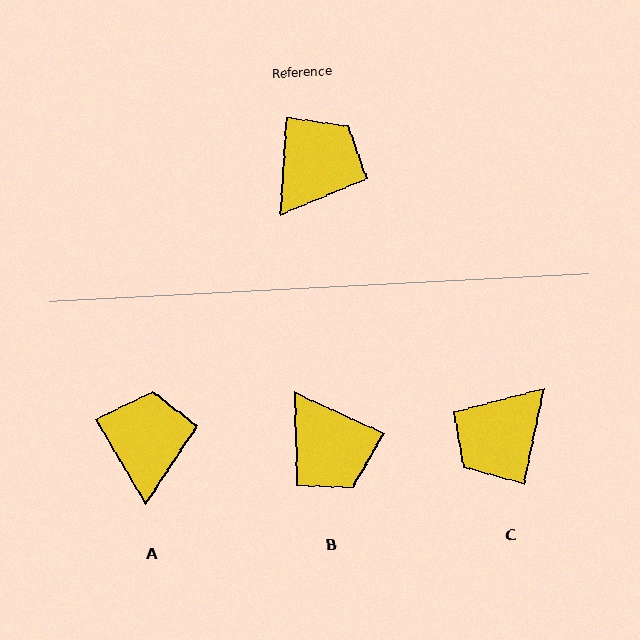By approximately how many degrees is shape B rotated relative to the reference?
Approximately 111 degrees clockwise.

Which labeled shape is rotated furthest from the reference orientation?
C, about 172 degrees away.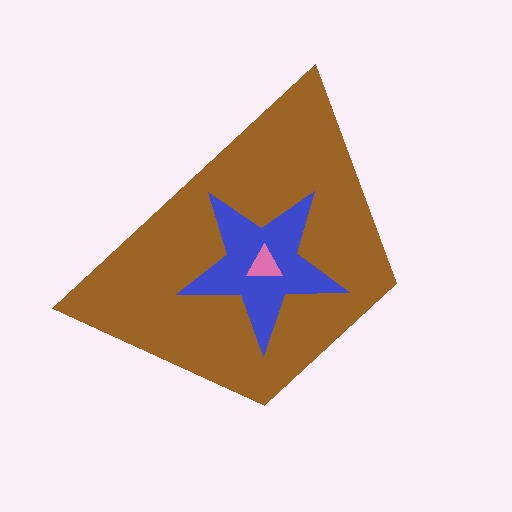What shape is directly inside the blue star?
The pink triangle.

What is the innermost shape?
The pink triangle.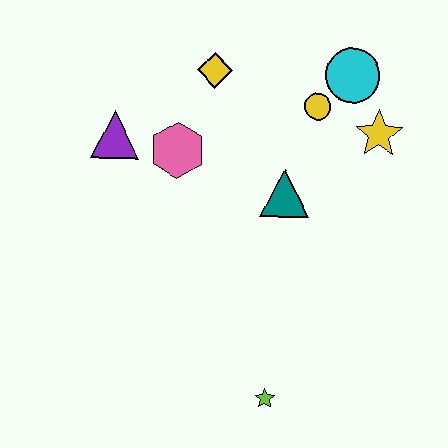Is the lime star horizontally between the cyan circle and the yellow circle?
No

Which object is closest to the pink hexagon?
The purple triangle is closest to the pink hexagon.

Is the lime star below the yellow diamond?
Yes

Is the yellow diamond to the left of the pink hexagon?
No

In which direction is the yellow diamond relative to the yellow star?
The yellow diamond is to the left of the yellow star.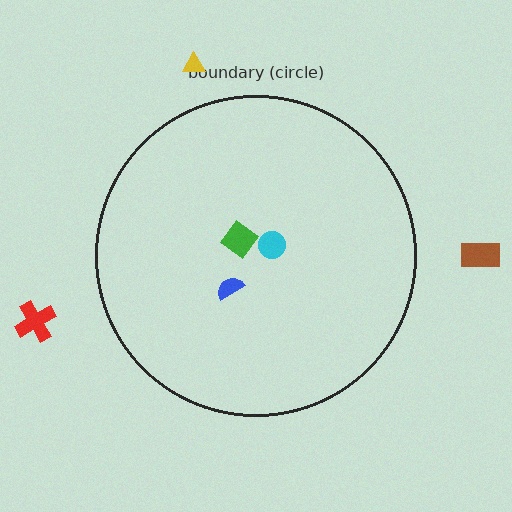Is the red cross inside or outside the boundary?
Outside.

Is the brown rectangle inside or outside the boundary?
Outside.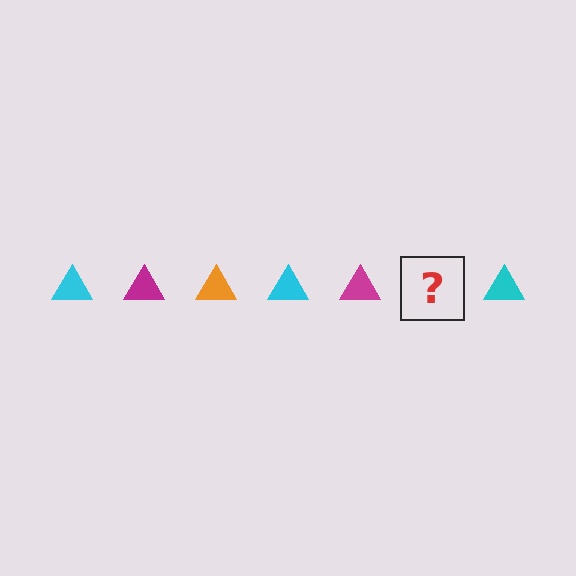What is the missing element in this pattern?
The missing element is an orange triangle.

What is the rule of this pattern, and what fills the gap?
The rule is that the pattern cycles through cyan, magenta, orange triangles. The gap should be filled with an orange triangle.